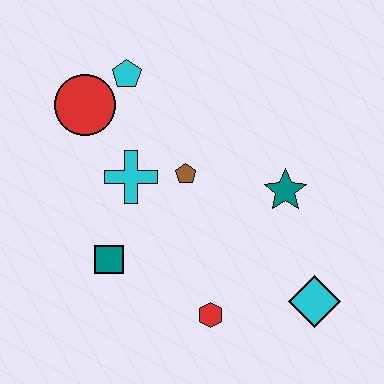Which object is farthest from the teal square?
The cyan diamond is farthest from the teal square.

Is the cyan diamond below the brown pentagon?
Yes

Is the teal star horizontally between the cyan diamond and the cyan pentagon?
Yes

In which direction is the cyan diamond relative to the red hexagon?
The cyan diamond is to the right of the red hexagon.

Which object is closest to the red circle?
The cyan pentagon is closest to the red circle.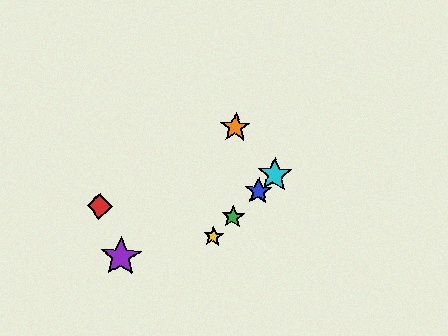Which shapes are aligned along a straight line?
The blue star, the green star, the yellow star, the cyan star are aligned along a straight line.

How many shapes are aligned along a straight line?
4 shapes (the blue star, the green star, the yellow star, the cyan star) are aligned along a straight line.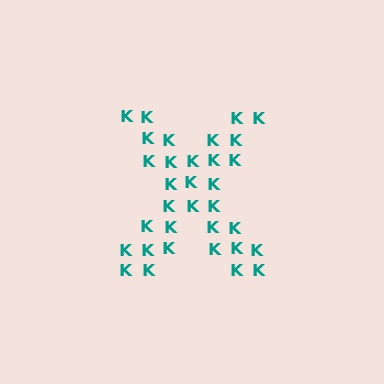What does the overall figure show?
The overall figure shows the letter X.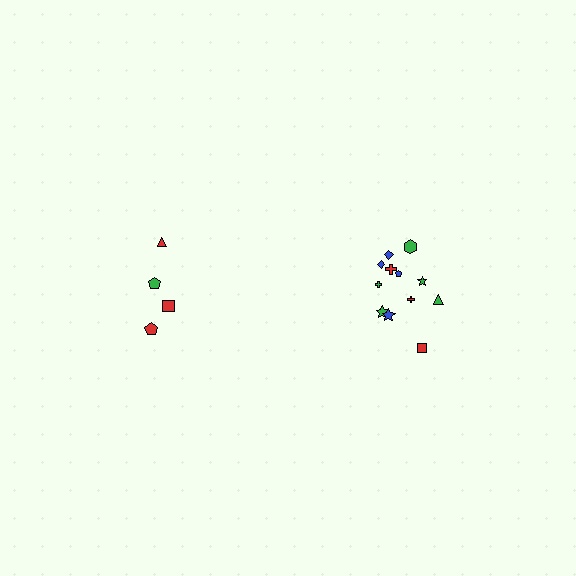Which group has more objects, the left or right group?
The right group.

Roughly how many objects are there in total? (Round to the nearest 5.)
Roughly 15 objects in total.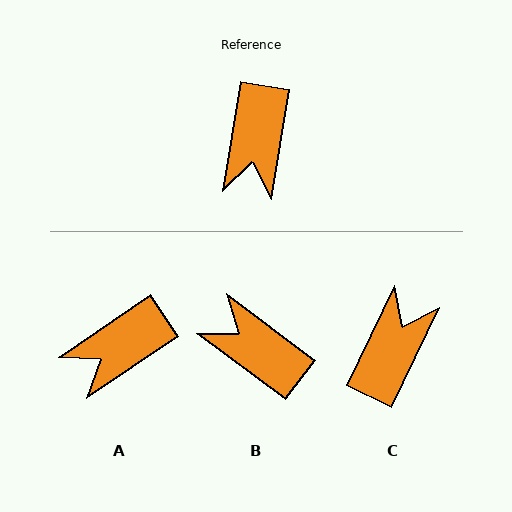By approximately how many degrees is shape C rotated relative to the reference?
Approximately 164 degrees counter-clockwise.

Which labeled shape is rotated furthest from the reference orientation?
C, about 164 degrees away.